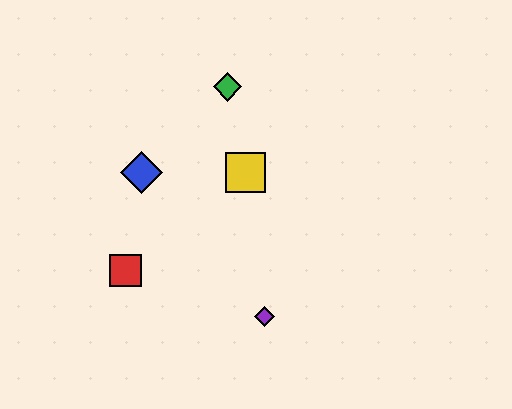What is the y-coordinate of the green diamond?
The green diamond is at y≈87.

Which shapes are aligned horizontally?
The blue diamond, the yellow square are aligned horizontally.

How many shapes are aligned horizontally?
2 shapes (the blue diamond, the yellow square) are aligned horizontally.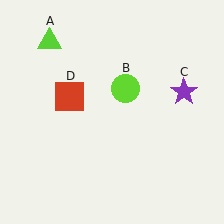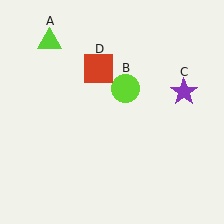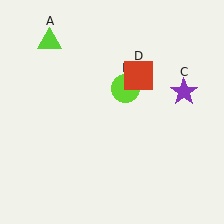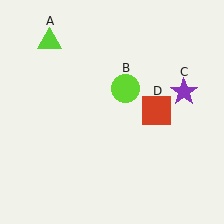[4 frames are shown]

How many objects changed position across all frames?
1 object changed position: red square (object D).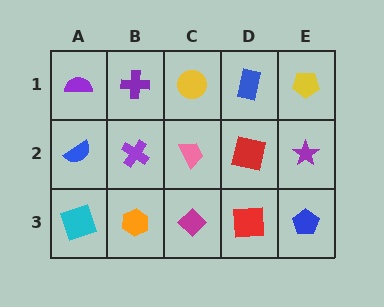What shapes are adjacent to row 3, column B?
A purple cross (row 2, column B), a cyan square (row 3, column A), a magenta diamond (row 3, column C).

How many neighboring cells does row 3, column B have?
3.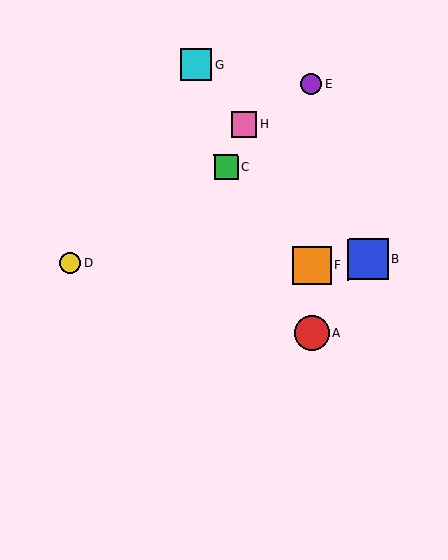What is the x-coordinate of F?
Object F is at x≈312.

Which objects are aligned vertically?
Objects A, E, F are aligned vertically.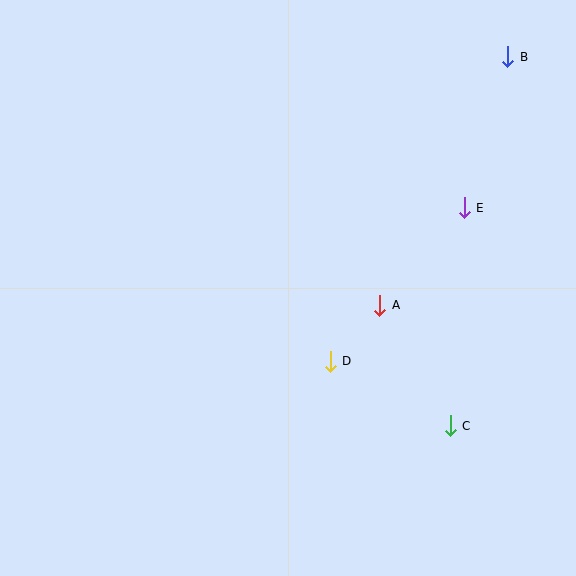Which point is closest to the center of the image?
Point D at (330, 361) is closest to the center.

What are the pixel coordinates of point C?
Point C is at (450, 426).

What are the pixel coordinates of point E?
Point E is at (464, 208).